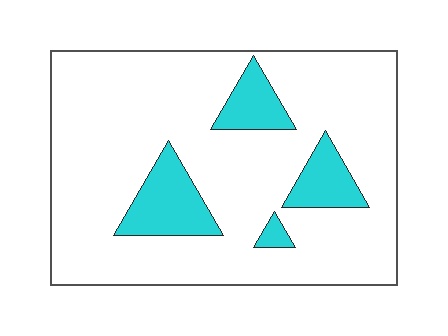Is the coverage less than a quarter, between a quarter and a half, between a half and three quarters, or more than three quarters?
Less than a quarter.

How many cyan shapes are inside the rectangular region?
4.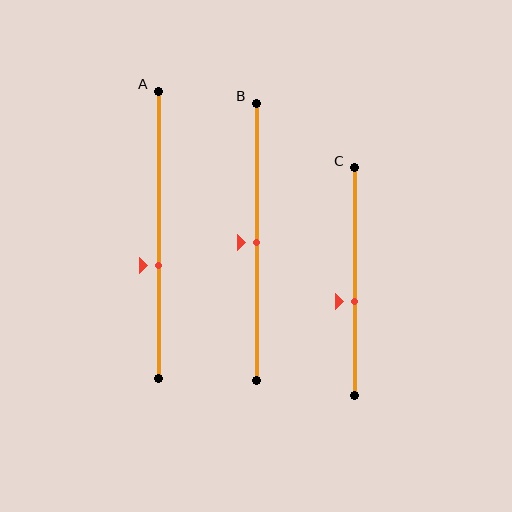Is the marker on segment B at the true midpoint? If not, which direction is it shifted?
Yes, the marker on segment B is at the true midpoint.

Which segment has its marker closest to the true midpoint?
Segment B has its marker closest to the true midpoint.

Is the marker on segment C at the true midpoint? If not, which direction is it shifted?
No, the marker on segment C is shifted downward by about 9% of the segment length.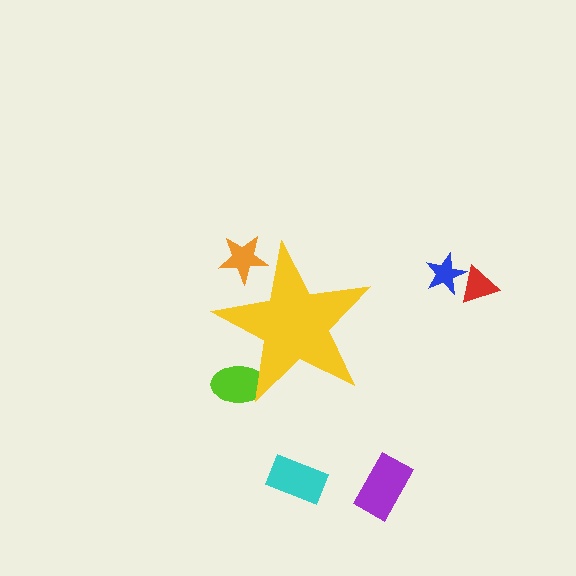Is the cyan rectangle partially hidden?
No, the cyan rectangle is fully visible.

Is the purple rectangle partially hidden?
No, the purple rectangle is fully visible.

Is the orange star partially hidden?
Yes, the orange star is partially hidden behind the yellow star.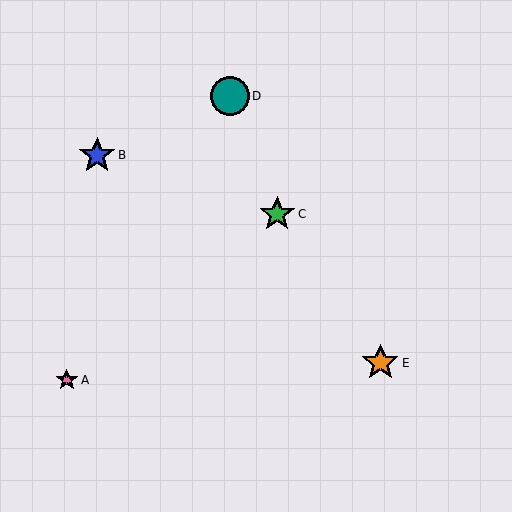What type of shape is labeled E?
Shape E is an orange star.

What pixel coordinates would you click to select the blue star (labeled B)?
Click at (97, 155) to select the blue star B.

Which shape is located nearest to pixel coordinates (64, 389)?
The pink star (labeled A) at (67, 380) is nearest to that location.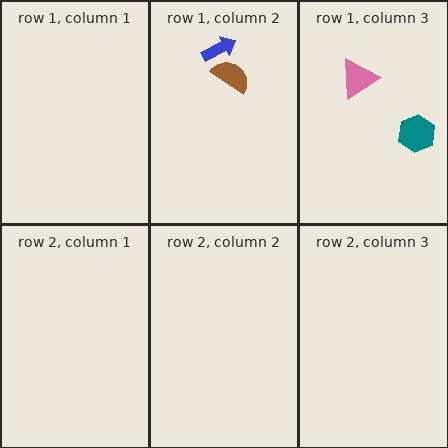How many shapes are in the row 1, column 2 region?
2.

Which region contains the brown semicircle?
The row 1, column 2 region.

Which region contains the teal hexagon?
The row 1, column 3 region.